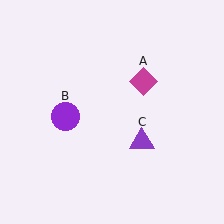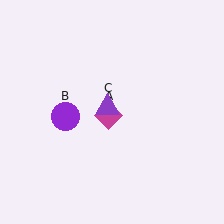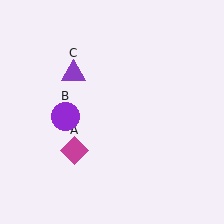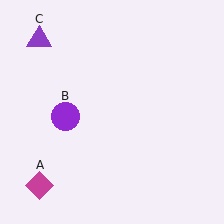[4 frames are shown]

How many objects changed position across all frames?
2 objects changed position: magenta diamond (object A), purple triangle (object C).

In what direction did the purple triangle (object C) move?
The purple triangle (object C) moved up and to the left.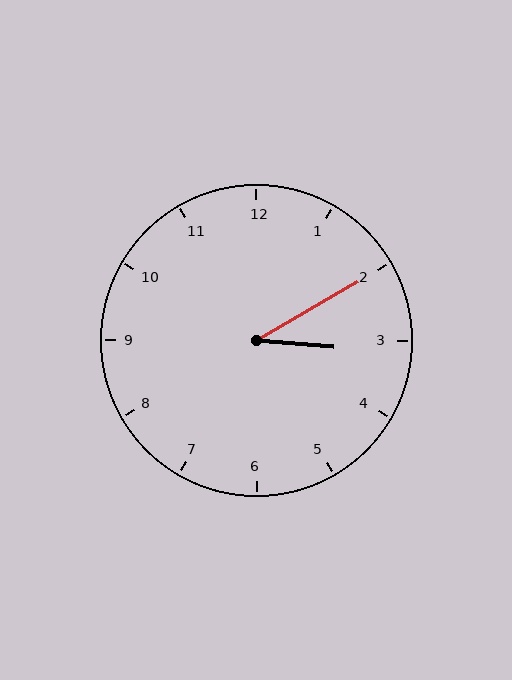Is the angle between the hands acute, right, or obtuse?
It is acute.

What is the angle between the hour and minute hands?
Approximately 35 degrees.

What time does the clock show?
3:10.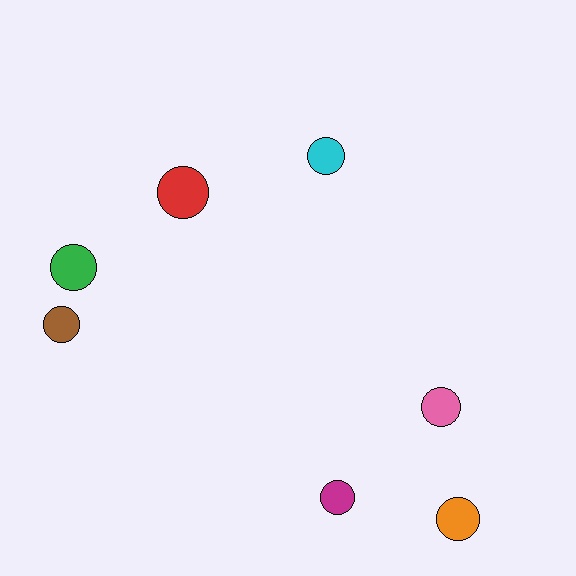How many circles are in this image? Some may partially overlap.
There are 7 circles.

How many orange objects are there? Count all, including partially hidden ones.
There is 1 orange object.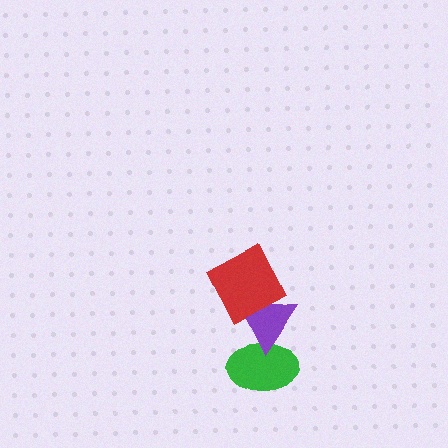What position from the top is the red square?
The red square is 1st from the top.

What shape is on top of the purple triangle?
The red square is on top of the purple triangle.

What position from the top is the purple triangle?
The purple triangle is 2nd from the top.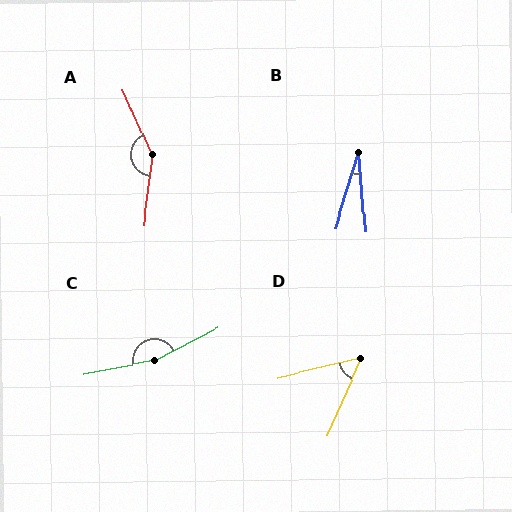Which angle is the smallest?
B, at approximately 22 degrees.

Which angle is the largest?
C, at approximately 163 degrees.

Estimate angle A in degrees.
Approximately 148 degrees.